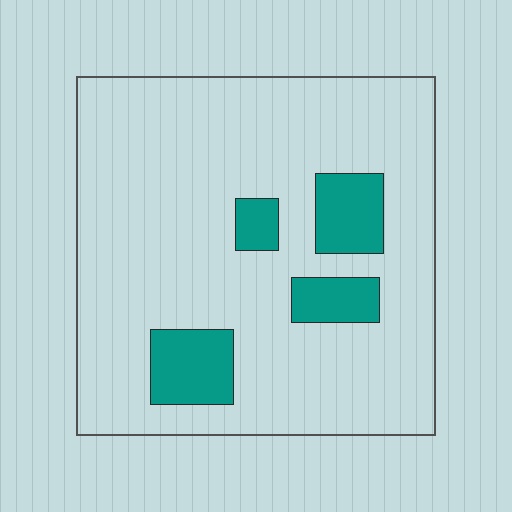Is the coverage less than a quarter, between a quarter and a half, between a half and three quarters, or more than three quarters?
Less than a quarter.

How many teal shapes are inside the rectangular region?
4.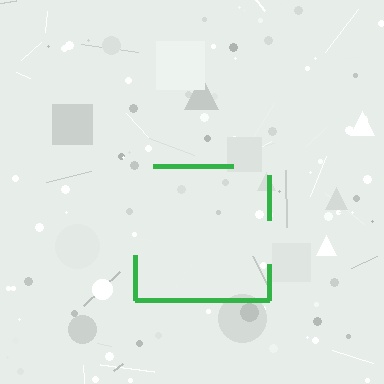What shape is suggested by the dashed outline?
The dashed outline suggests a square.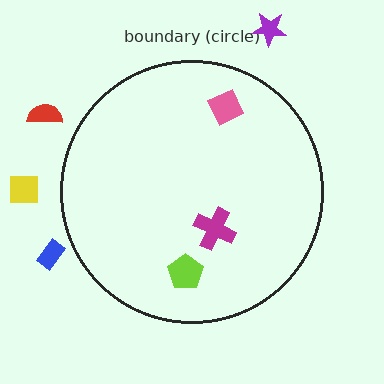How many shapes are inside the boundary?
3 inside, 4 outside.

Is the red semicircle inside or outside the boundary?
Outside.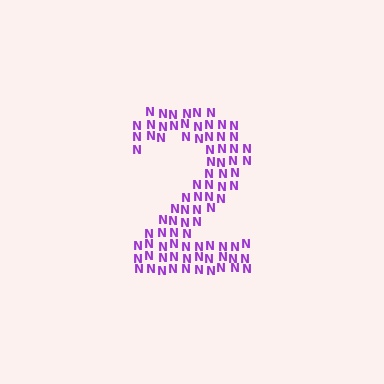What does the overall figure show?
The overall figure shows the digit 2.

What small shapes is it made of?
It is made of small letter N's.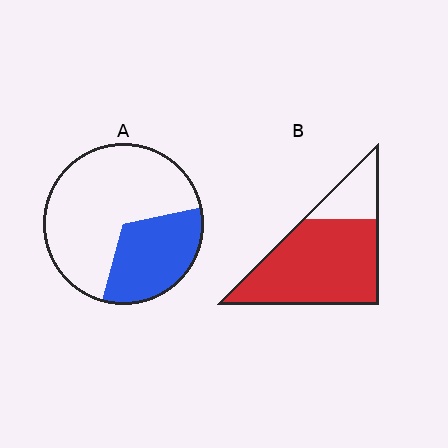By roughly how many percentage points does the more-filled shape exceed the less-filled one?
By roughly 45 percentage points (B over A).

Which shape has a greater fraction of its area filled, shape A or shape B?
Shape B.